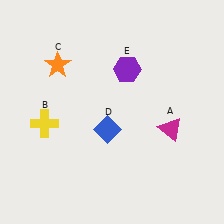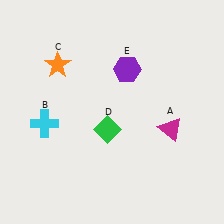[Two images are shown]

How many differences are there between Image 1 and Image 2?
There are 2 differences between the two images.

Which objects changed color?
B changed from yellow to cyan. D changed from blue to green.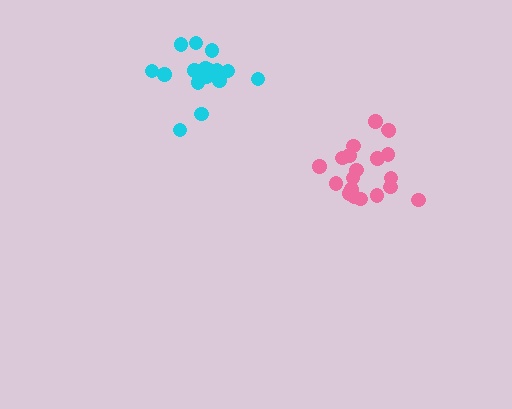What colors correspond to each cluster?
The clusters are colored: cyan, pink.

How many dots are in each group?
Group 1: 16 dots, Group 2: 20 dots (36 total).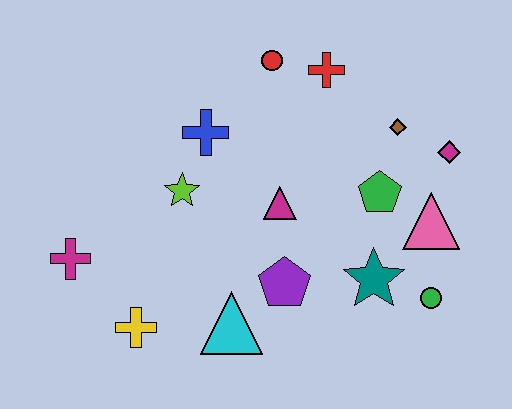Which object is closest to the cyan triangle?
The purple pentagon is closest to the cyan triangle.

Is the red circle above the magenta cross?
Yes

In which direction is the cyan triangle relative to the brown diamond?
The cyan triangle is below the brown diamond.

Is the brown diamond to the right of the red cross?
Yes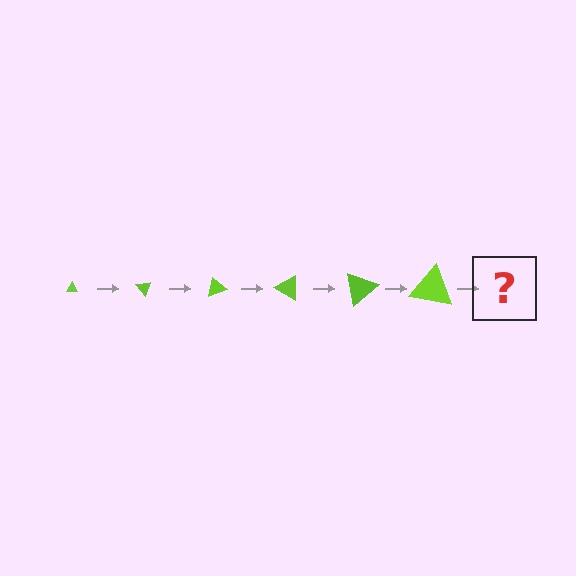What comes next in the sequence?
The next element should be a triangle, larger than the previous one and rotated 300 degrees from the start.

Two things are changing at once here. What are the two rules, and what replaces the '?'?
The two rules are that the triangle grows larger each step and it rotates 50 degrees each step. The '?' should be a triangle, larger than the previous one and rotated 300 degrees from the start.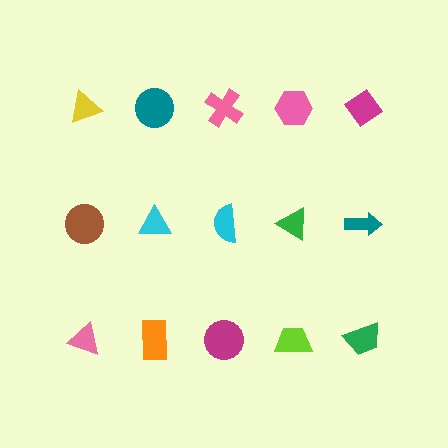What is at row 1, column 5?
A magenta diamond.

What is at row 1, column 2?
A teal circle.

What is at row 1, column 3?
A pink cross.